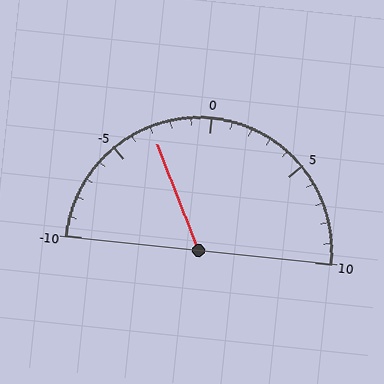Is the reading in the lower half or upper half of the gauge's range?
The reading is in the lower half of the range (-10 to 10).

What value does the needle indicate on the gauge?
The needle indicates approximately -3.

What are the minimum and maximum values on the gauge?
The gauge ranges from -10 to 10.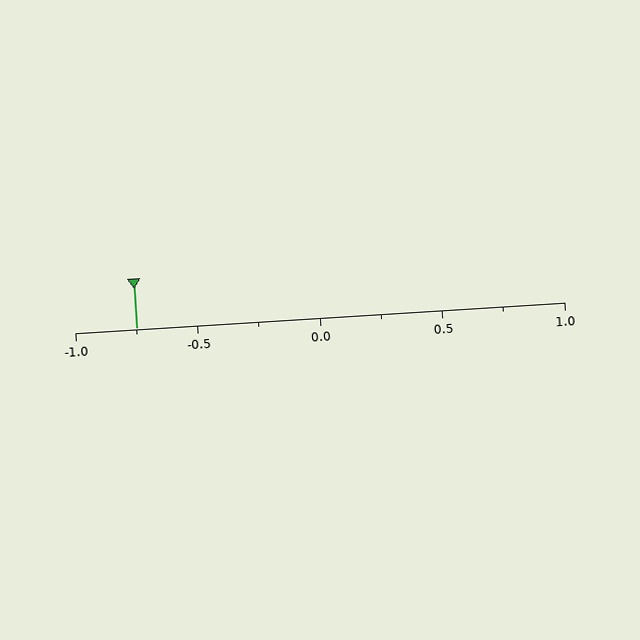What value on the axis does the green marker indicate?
The marker indicates approximately -0.75.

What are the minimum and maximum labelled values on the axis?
The axis runs from -1.0 to 1.0.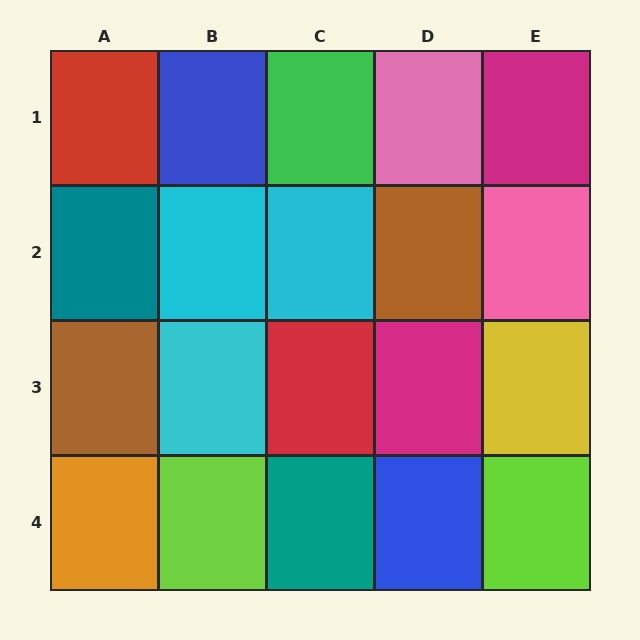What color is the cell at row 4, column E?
Lime.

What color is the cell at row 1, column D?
Pink.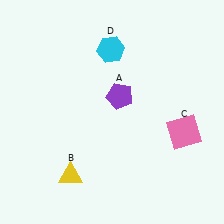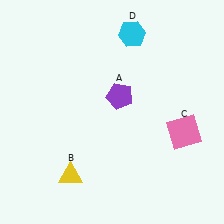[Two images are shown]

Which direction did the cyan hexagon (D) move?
The cyan hexagon (D) moved right.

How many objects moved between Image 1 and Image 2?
1 object moved between the two images.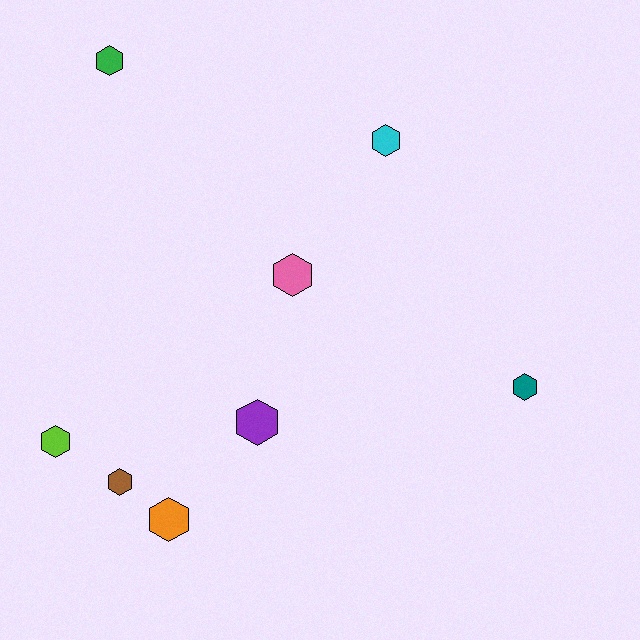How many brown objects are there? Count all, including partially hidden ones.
There is 1 brown object.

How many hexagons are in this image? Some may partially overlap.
There are 8 hexagons.